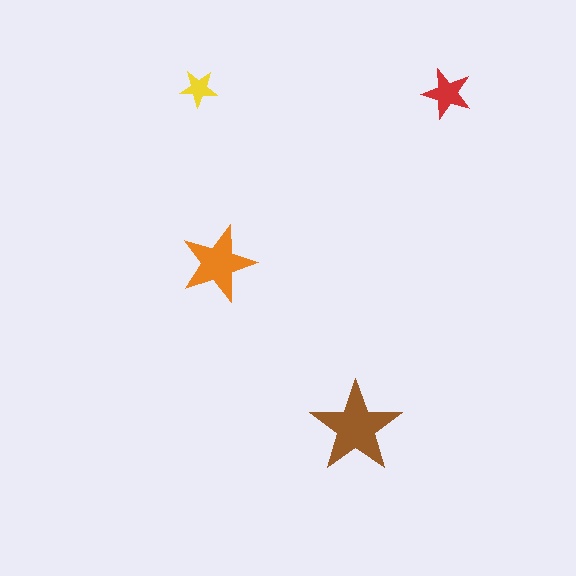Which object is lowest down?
The brown star is bottommost.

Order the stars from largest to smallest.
the brown one, the orange one, the red one, the yellow one.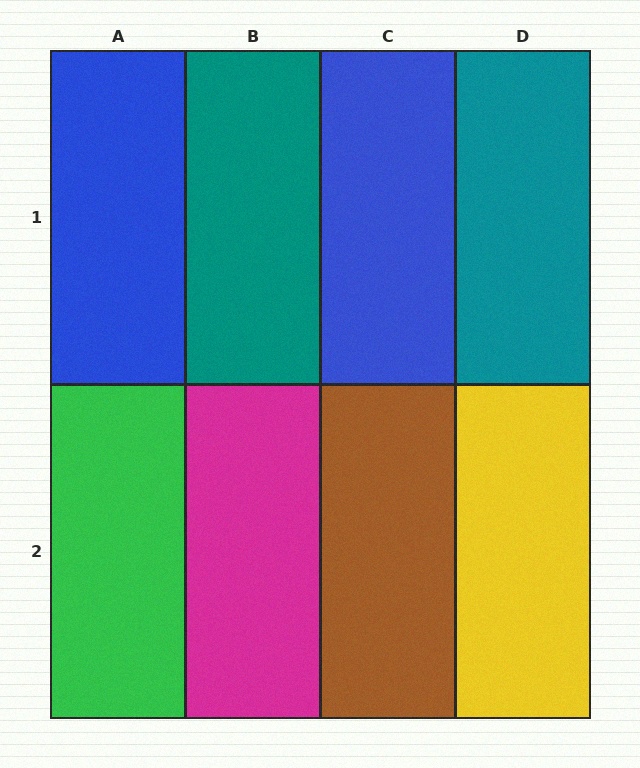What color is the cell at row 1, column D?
Teal.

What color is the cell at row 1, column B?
Teal.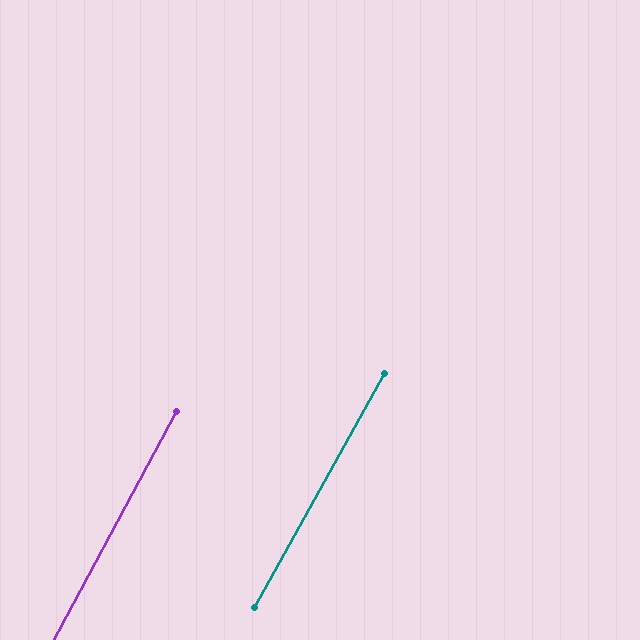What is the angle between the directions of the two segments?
Approximately 1 degree.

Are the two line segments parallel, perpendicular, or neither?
Parallel — their directions differ by only 0.9°.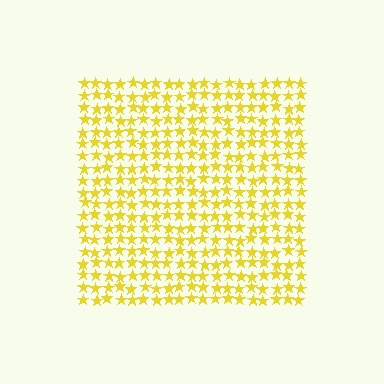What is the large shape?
The large shape is a square.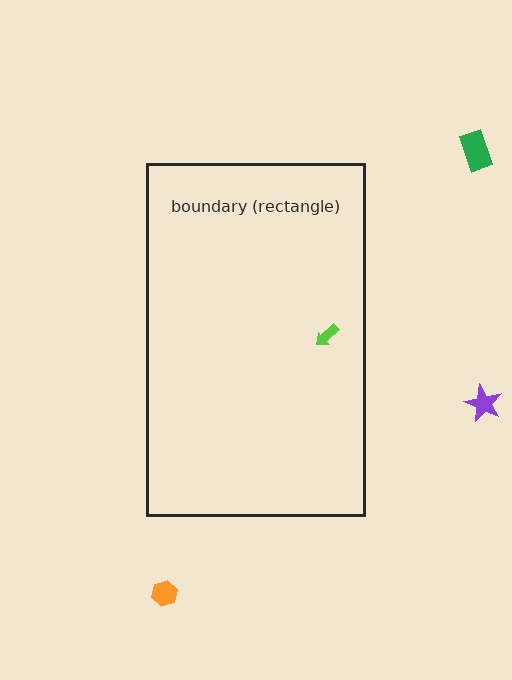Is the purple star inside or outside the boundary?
Outside.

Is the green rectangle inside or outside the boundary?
Outside.